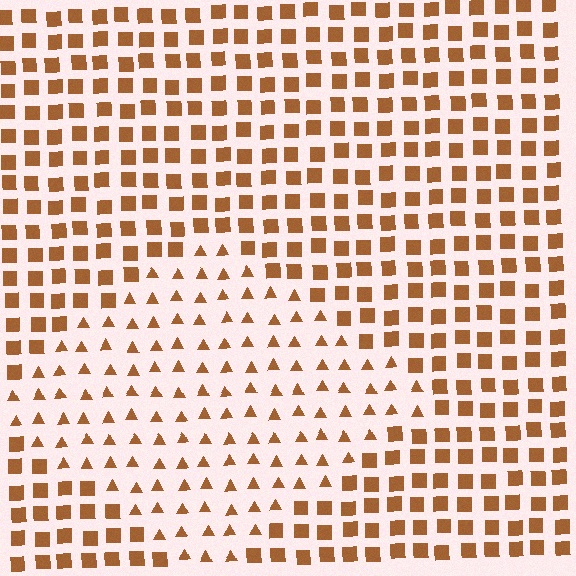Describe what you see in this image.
The image is filled with small brown elements arranged in a uniform grid. A diamond-shaped region contains triangles, while the surrounding area contains squares. The boundary is defined purely by the change in element shape.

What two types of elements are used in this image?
The image uses triangles inside the diamond region and squares outside it.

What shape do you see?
I see a diamond.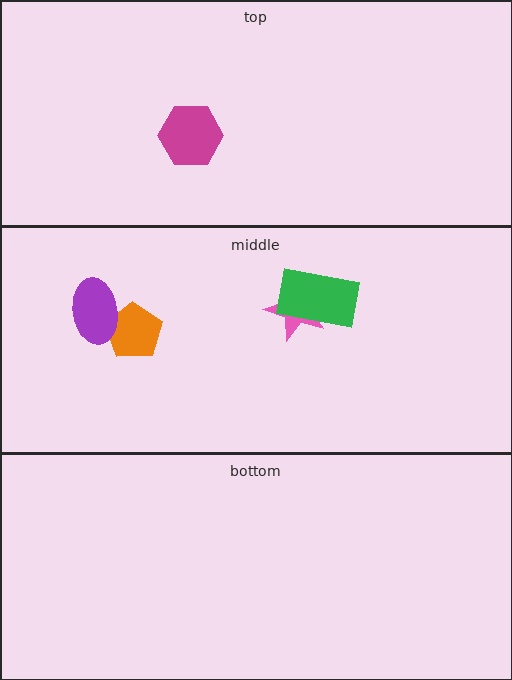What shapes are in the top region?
The magenta hexagon.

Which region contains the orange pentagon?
The middle region.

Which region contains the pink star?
The middle region.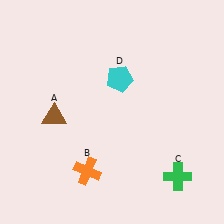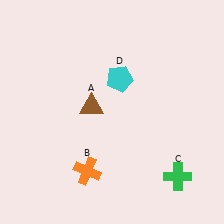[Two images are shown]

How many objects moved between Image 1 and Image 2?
1 object moved between the two images.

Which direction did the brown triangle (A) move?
The brown triangle (A) moved right.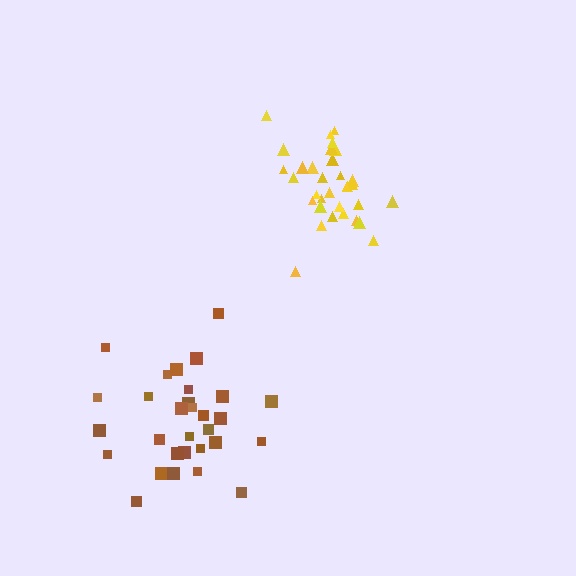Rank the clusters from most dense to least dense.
yellow, brown.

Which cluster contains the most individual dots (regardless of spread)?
Yellow (33).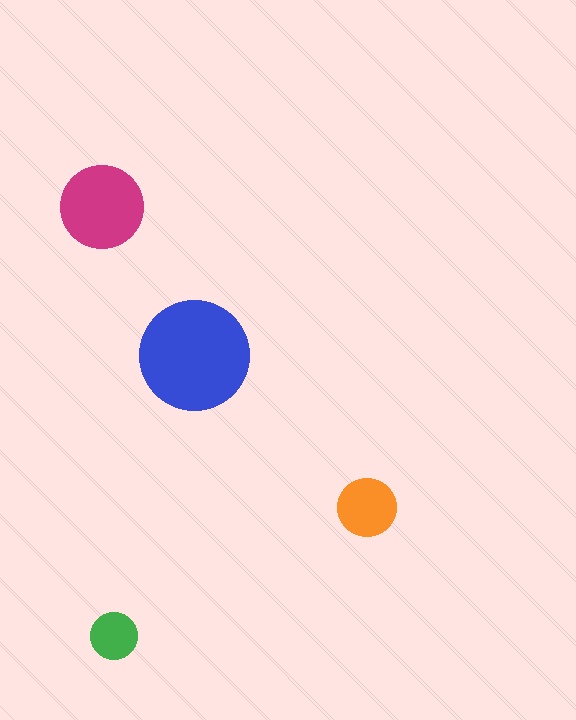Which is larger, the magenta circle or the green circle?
The magenta one.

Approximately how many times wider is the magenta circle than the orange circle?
About 1.5 times wider.